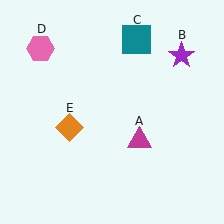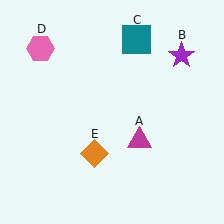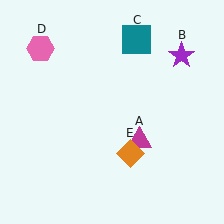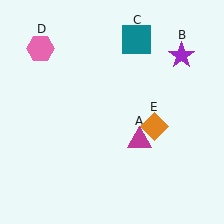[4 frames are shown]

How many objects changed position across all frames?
1 object changed position: orange diamond (object E).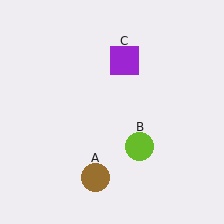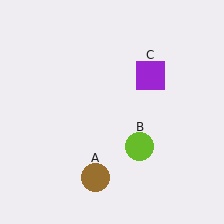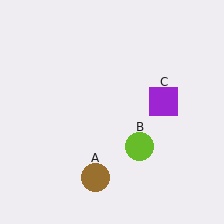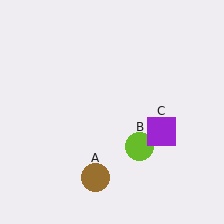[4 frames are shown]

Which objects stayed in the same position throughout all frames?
Brown circle (object A) and lime circle (object B) remained stationary.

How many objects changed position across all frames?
1 object changed position: purple square (object C).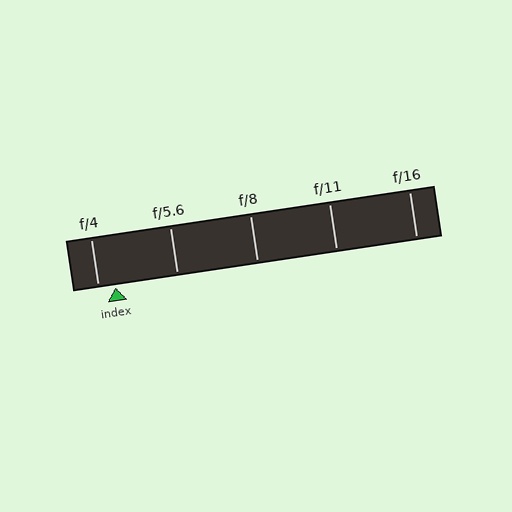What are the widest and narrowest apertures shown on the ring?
The widest aperture shown is f/4 and the narrowest is f/16.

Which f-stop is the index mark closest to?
The index mark is closest to f/4.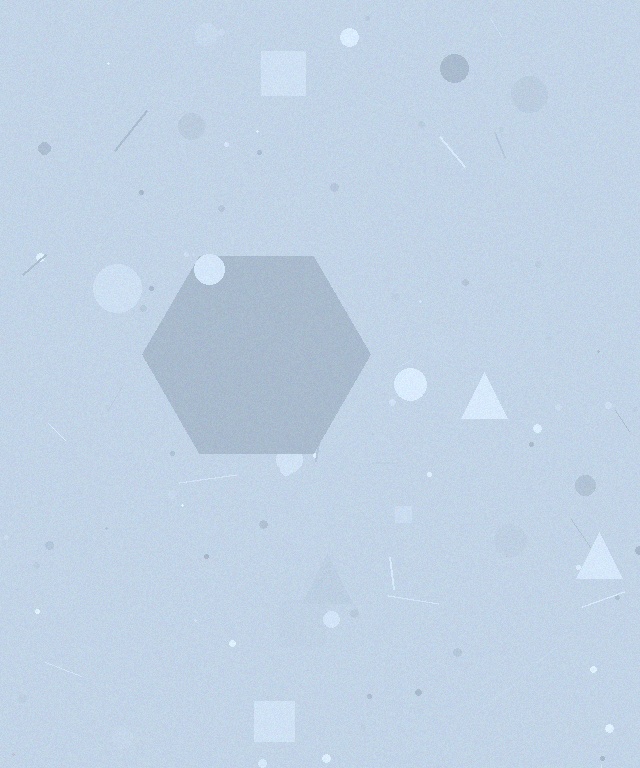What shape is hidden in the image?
A hexagon is hidden in the image.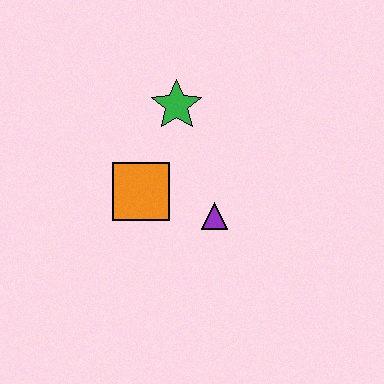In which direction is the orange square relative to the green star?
The orange square is below the green star.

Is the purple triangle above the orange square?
No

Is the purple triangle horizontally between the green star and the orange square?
No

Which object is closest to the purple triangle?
The orange square is closest to the purple triangle.